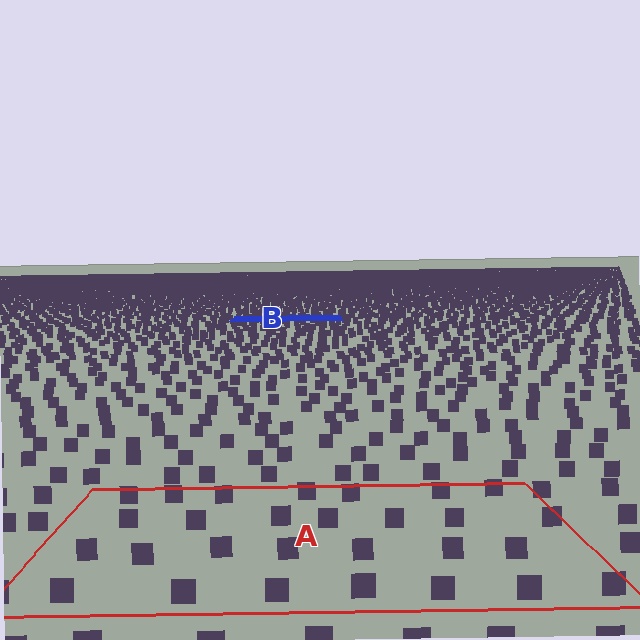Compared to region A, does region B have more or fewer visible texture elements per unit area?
Region B has more texture elements per unit area — they are packed more densely because it is farther away.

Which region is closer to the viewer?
Region A is closer. The texture elements there are larger and more spread out.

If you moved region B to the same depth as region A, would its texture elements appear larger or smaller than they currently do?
They would appear larger. At a closer depth, the same texture elements are projected at a bigger on-screen size.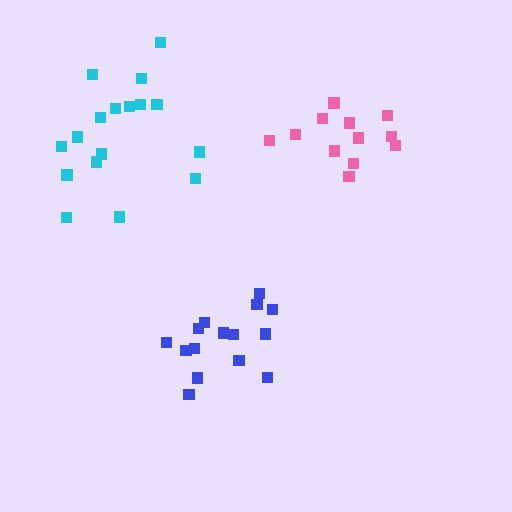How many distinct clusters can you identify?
There are 3 distinct clusters.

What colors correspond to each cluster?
The clusters are colored: cyan, blue, pink.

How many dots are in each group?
Group 1: 17 dots, Group 2: 15 dots, Group 3: 12 dots (44 total).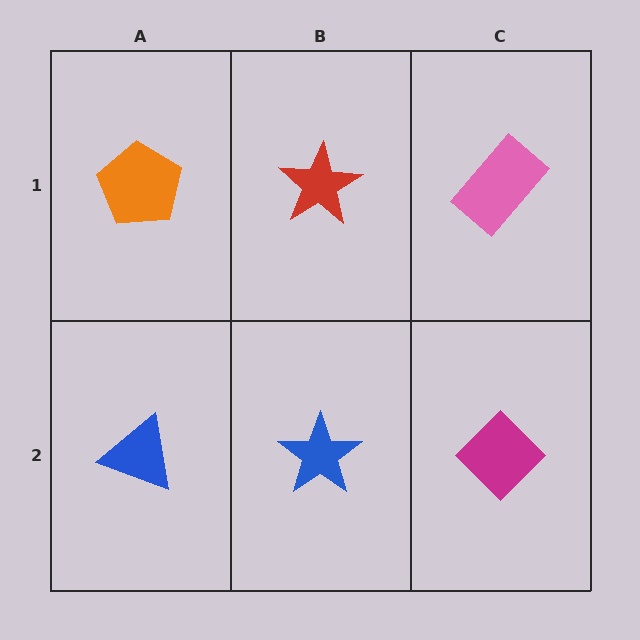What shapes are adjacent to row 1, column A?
A blue triangle (row 2, column A), a red star (row 1, column B).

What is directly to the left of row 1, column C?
A red star.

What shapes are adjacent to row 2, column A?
An orange pentagon (row 1, column A), a blue star (row 2, column B).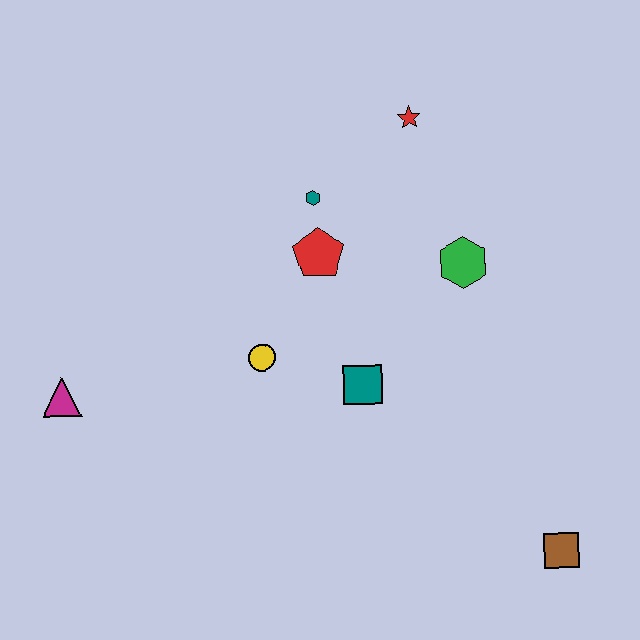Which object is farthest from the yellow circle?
The brown square is farthest from the yellow circle.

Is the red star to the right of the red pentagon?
Yes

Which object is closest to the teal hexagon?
The red pentagon is closest to the teal hexagon.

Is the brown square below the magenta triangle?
Yes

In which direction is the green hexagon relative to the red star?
The green hexagon is below the red star.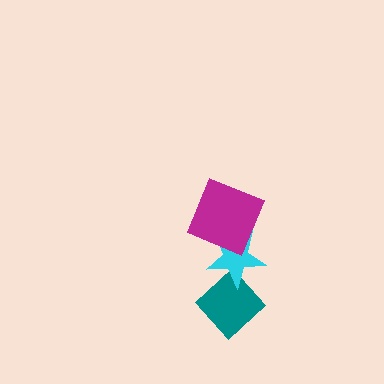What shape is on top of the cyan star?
The magenta square is on top of the cyan star.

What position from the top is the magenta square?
The magenta square is 1st from the top.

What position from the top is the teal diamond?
The teal diamond is 3rd from the top.